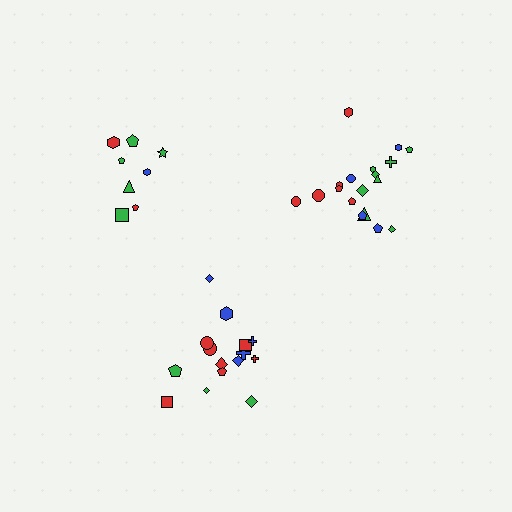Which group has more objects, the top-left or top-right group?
The top-right group.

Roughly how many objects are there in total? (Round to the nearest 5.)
Roughly 40 objects in total.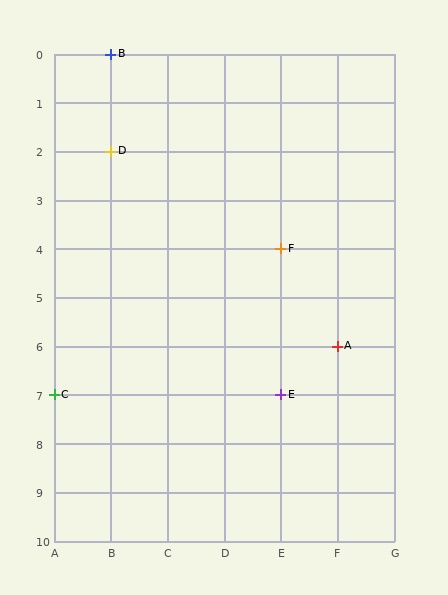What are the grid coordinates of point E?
Point E is at grid coordinates (E, 7).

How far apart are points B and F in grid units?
Points B and F are 3 columns and 4 rows apart (about 5.0 grid units diagonally).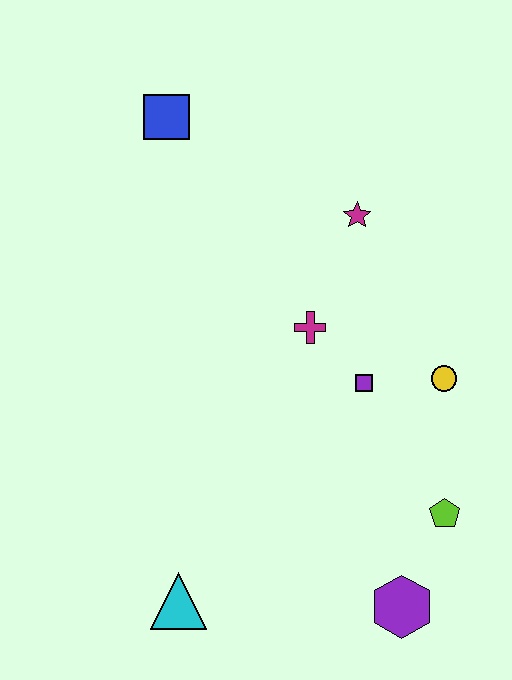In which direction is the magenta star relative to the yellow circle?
The magenta star is above the yellow circle.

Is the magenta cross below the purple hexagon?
No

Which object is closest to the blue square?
The magenta star is closest to the blue square.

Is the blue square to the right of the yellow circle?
No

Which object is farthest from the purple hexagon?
The blue square is farthest from the purple hexagon.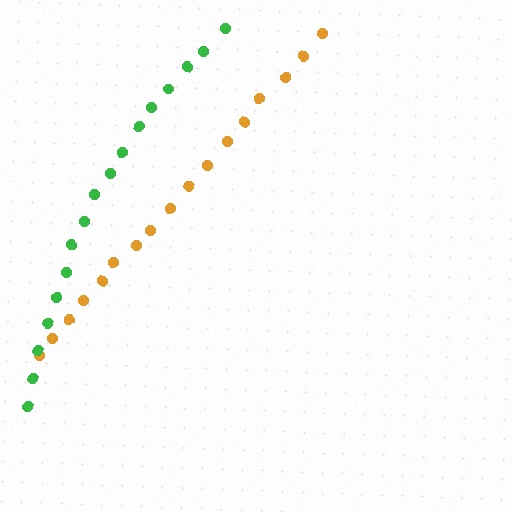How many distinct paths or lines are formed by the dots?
There are 2 distinct paths.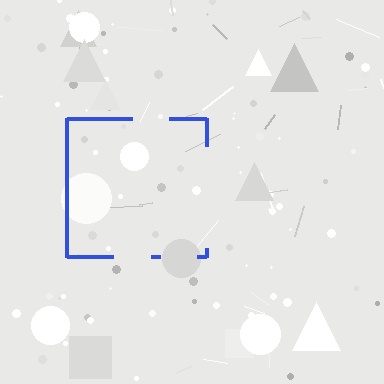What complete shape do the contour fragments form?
The contour fragments form a square.